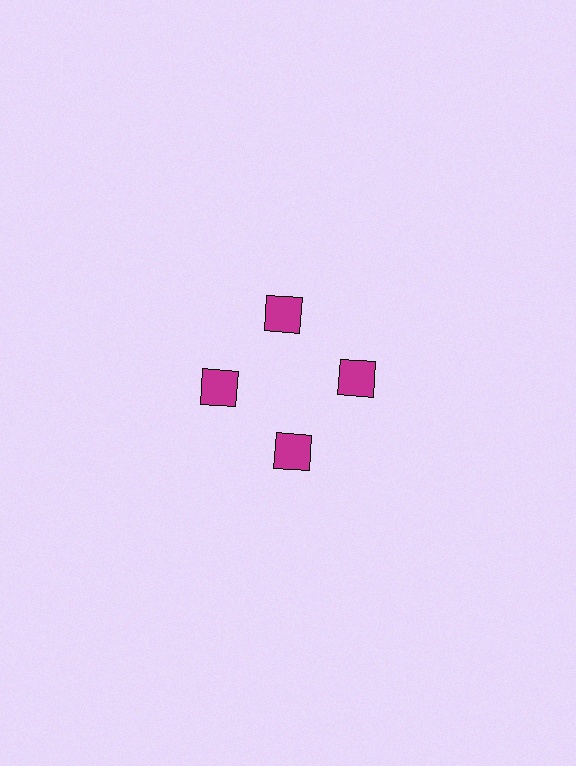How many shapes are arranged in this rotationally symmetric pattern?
There are 4 shapes, arranged in 4 groups of 1.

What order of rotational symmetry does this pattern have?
This pattern has 4-fold rotational symmetry.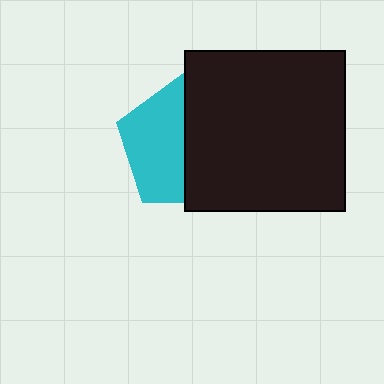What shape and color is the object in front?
The object in front is a black square.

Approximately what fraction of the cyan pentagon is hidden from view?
Roughly 51% of the cyan pentagon is hidden behind the black square.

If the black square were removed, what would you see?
You would see the complete cyan pentagon.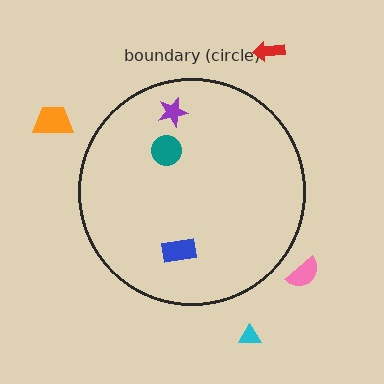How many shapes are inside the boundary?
3 inside, 4 outside.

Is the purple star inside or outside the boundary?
Inside.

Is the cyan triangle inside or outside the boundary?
Outside.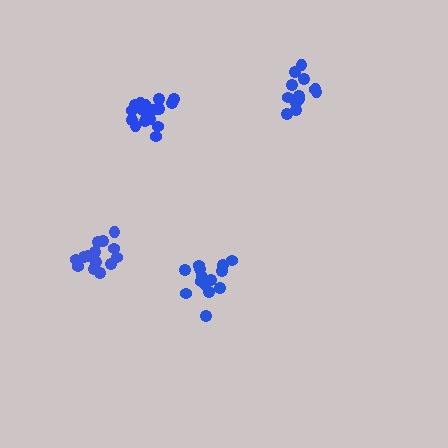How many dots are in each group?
Group 1: 15 dots, Group 2: 20 dots, Group 3: 14 dots, Group 4: 14 dots (63 total).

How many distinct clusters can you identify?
There are 4 distinct clusters.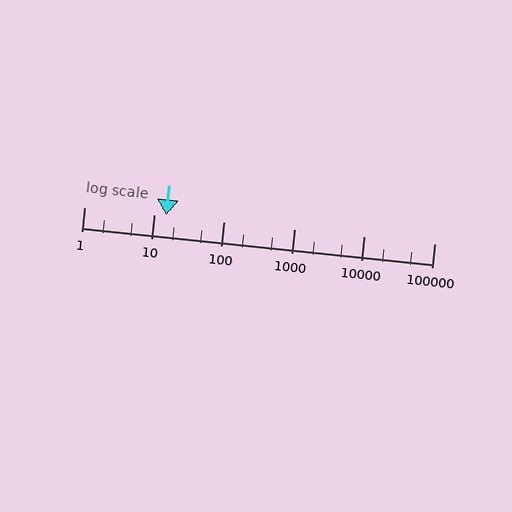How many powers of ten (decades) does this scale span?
The scale spans 5 decades, from 1 to 100000.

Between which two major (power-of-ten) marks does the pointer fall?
The pointer is between 10 and 100.